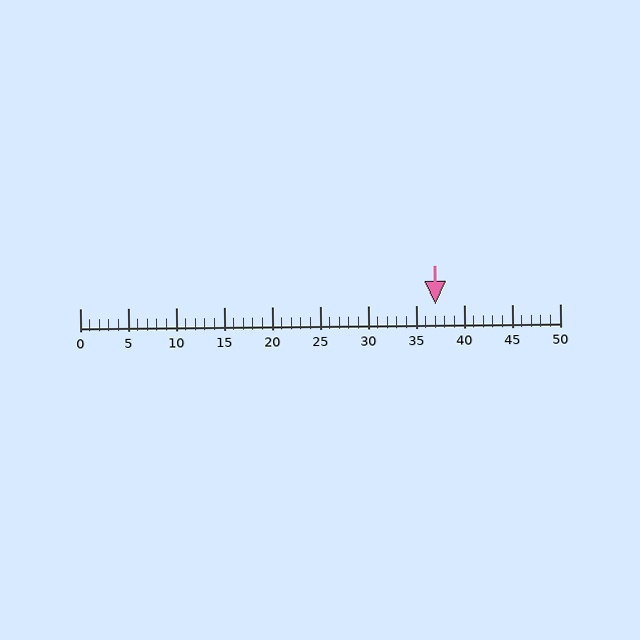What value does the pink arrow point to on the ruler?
The pink arrow points to approximately 37.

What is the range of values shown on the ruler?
The ruler shows values from 0 to 50.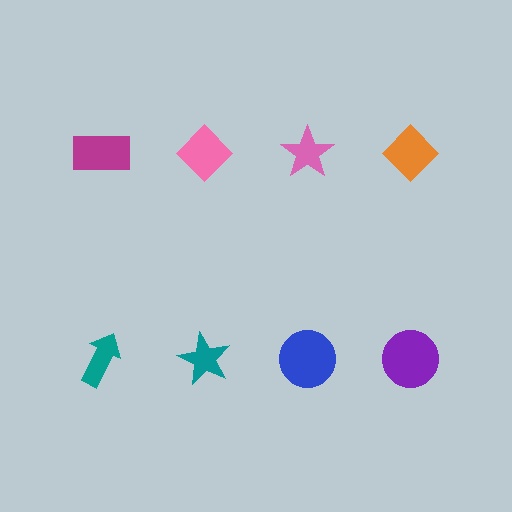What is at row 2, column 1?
A teal arrow.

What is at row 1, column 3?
A pink star.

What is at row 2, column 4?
A purple circle.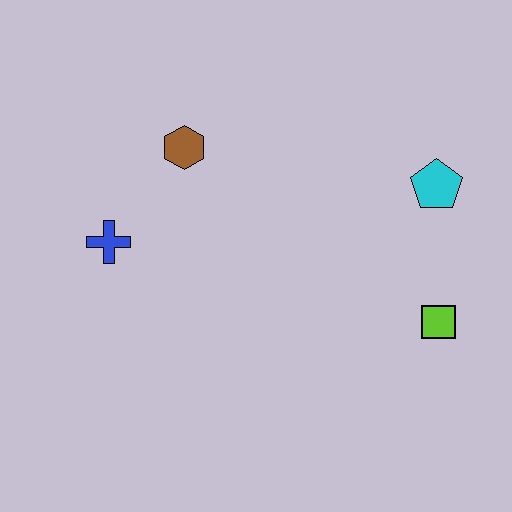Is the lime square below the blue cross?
Yes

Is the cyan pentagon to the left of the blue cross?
No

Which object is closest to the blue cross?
The brown hexagon is closest to the blue cross.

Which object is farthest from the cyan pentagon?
The blue cross is farthest from the cyan pentagon.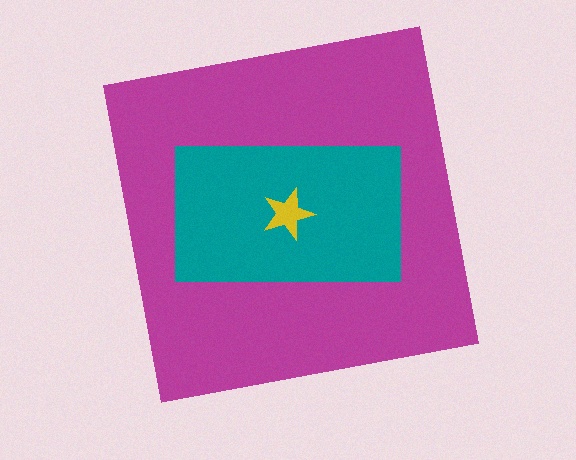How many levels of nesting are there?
3.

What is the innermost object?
The yellow star.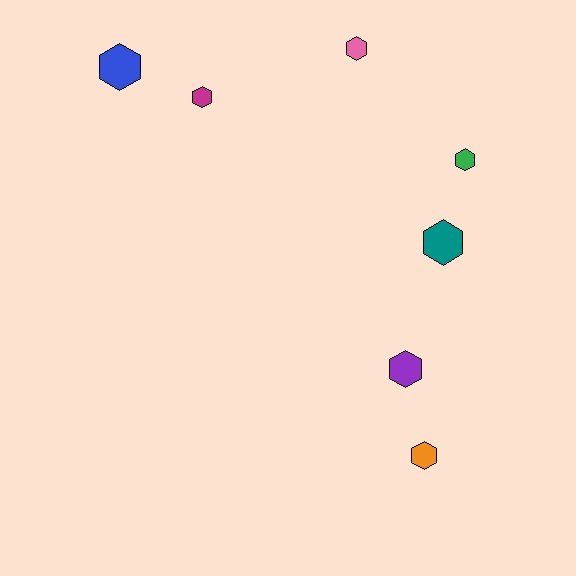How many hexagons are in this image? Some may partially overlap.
There are 7 hexagons.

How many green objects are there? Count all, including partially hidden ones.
There is 1 green object.